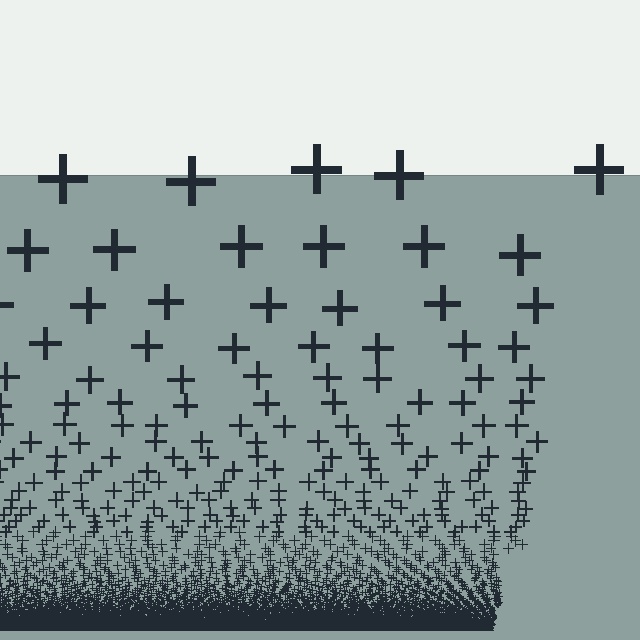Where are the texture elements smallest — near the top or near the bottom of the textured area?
Near the bottom.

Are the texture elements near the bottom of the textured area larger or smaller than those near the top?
Smaller. The gradient is inverted — elements near the bottom are smaller and denser.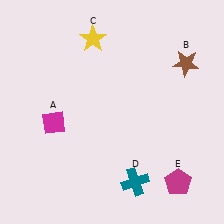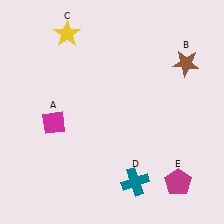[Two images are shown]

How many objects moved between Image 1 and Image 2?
1 object moved between the two images.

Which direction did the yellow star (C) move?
The yellow star (C) moved left.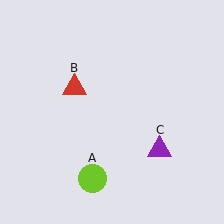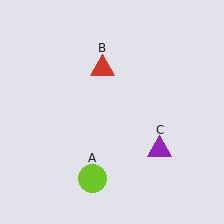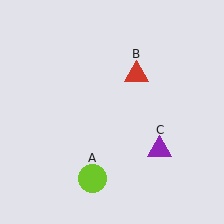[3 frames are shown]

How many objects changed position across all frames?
1 object changed position: red triangle (object B).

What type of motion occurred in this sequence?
The red triangle (object B) rotated clockwise around the center of the scene.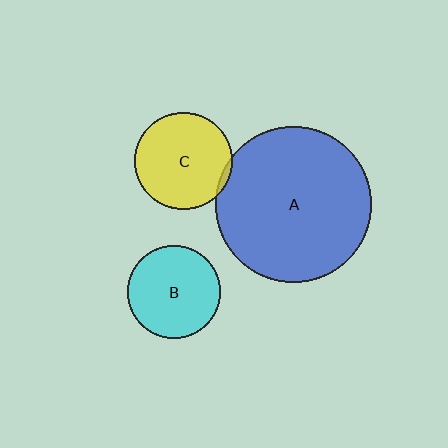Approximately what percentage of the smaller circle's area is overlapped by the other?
Approximately 5%.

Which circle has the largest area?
Circle A (blue).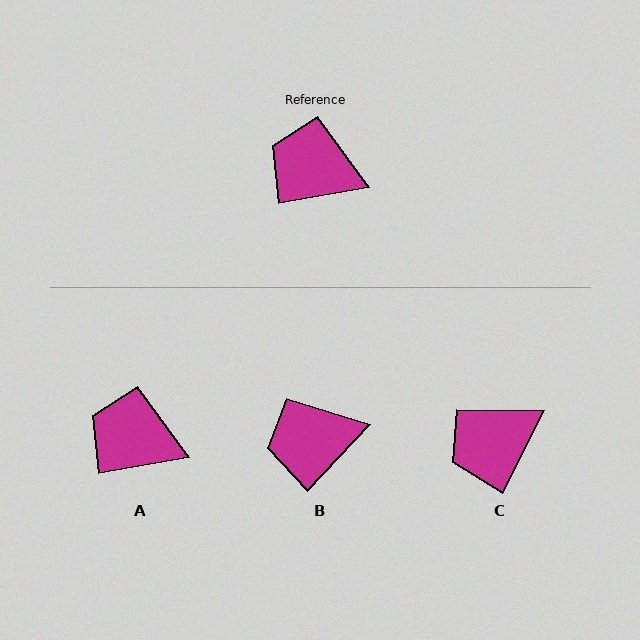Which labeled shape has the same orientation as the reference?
A.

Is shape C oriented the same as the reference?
No, it is off by about 53 degrees.